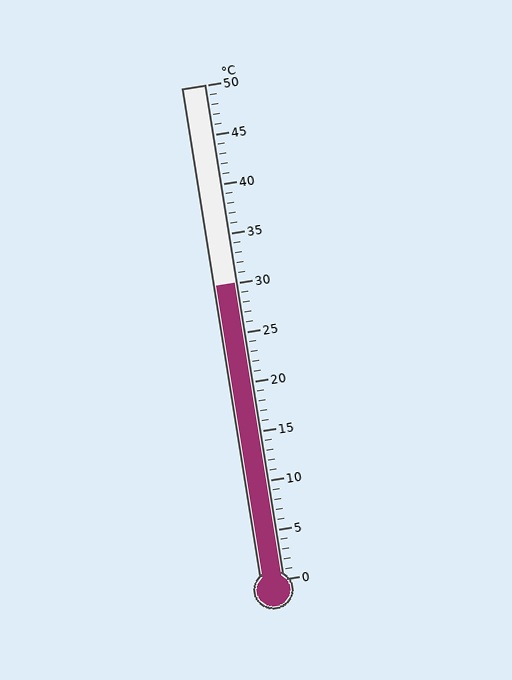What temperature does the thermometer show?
The thermometer shows approximately 30°C.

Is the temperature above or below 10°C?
The temperature is above 10°C.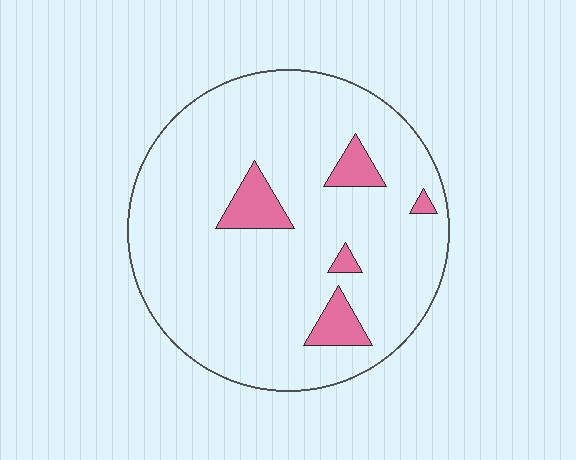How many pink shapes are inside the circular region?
5.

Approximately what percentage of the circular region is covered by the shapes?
Approximately 10%.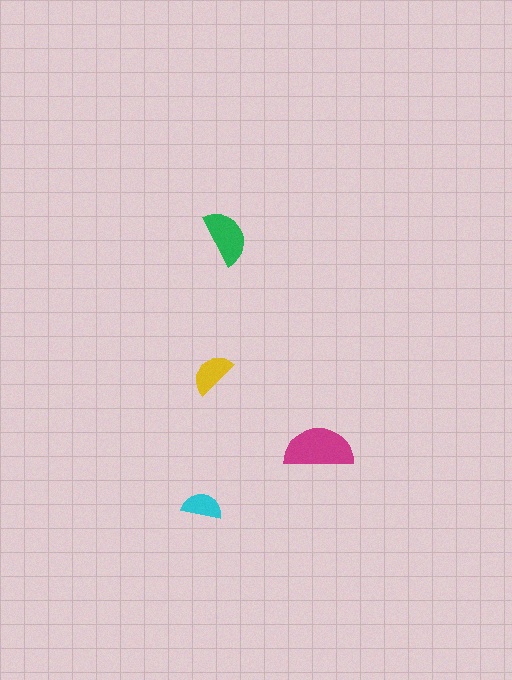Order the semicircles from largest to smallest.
the magenta one, the green one, the yellow one, the cyan one.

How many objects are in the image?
There are 4 objects in the image.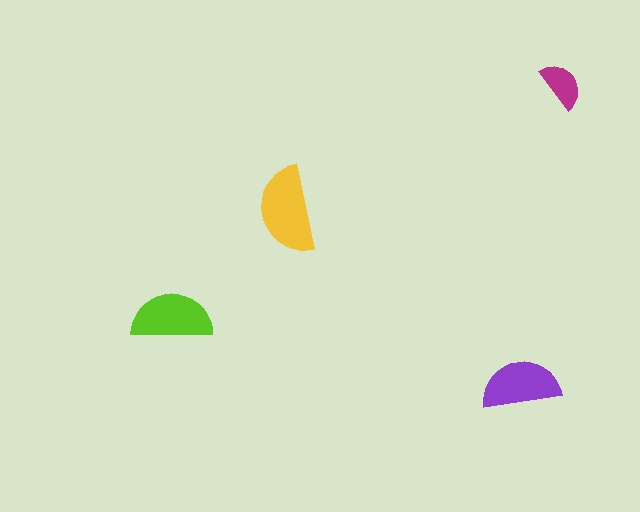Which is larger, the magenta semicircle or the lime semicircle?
The lime one.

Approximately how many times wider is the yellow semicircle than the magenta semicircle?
About 2 times wider.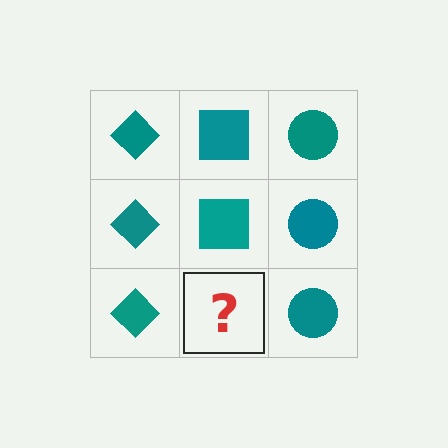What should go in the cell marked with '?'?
The missing cell should contain a teal square.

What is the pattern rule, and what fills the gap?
The rule is that each column has a consistent shape. The gap should be filled with a teal square.